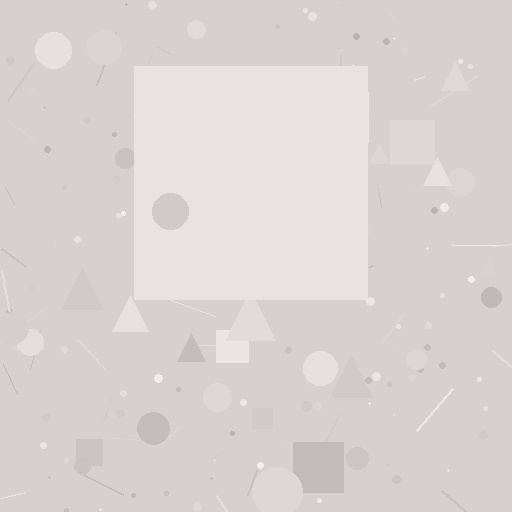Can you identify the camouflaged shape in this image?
The camouflaged shape is a square.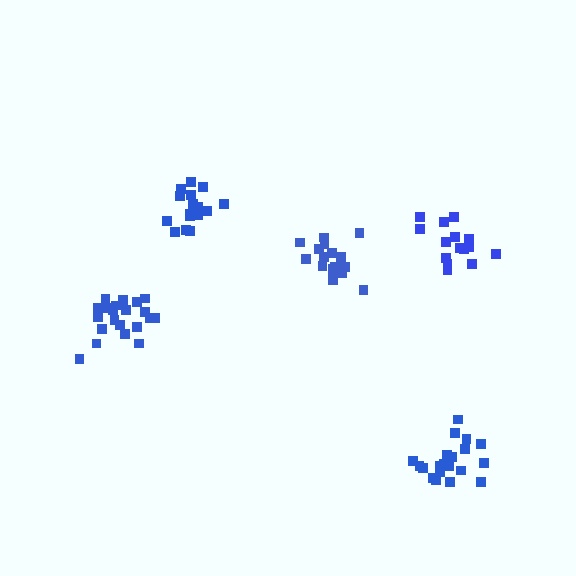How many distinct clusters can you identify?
There are 5 distinct clusters.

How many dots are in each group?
Group 1: 18 dots, Group 2: 15 dots, Group 3: 20 dots, Group 4: 19 dots, Group 5: 21 dots (93 total).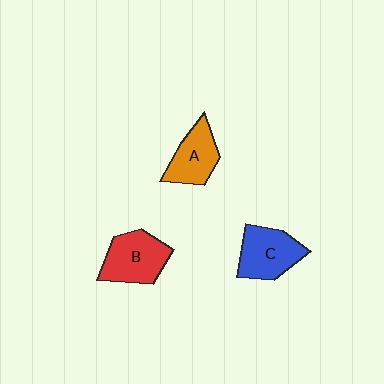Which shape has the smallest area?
Shape A (orange).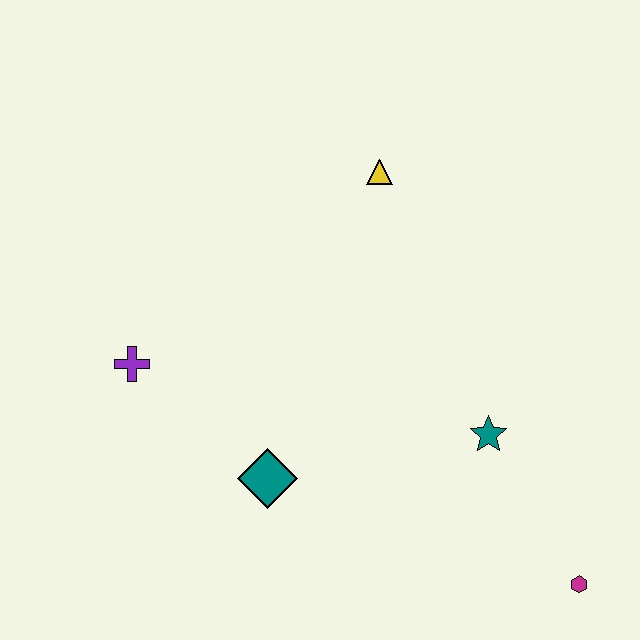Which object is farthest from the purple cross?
The magenta hexagon is farthest from the purple cross.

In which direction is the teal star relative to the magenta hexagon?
The teal star is above the magenta hexagon.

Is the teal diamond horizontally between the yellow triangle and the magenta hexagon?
No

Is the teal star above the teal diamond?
Yes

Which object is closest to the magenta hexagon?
The teal star is closest to the magenta hexagon.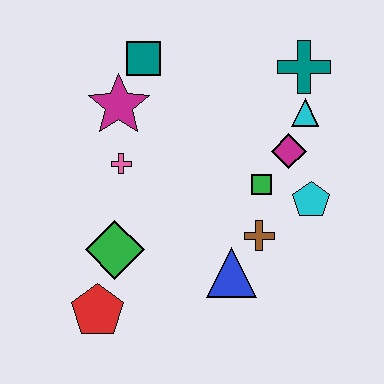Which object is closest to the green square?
The magenta diamond is closest to the green square.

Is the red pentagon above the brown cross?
No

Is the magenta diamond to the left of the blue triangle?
No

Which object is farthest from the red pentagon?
The teal cross is farthest from the red pentagon.